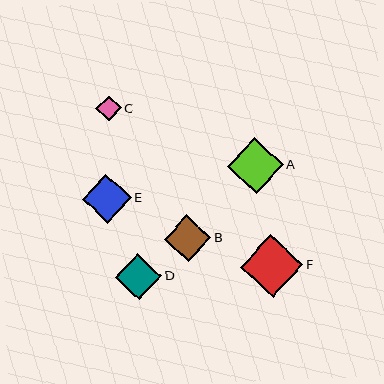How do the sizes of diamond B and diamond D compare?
Diamond B and diamond D are approximately the same size.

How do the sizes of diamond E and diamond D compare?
Diamond E and diamond D are approximately the same size.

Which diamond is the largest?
Diamond F is the largest with a size of approximately 63 pixels.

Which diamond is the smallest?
Diamond C is the smallest with a size of approximately 26 pixels.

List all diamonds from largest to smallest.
From largest to smallest: F, A, E, B, D, C.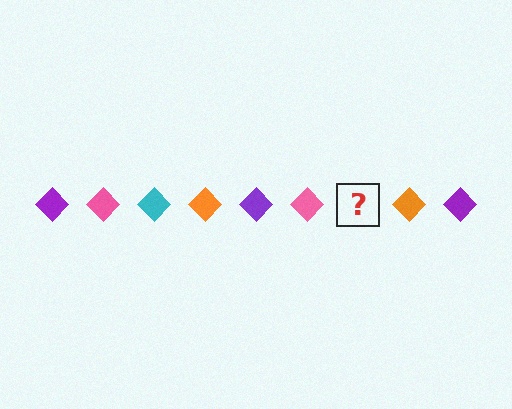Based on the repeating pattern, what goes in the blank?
The blank should be a cyan diamond.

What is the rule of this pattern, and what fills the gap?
The rule is that the pattern cycles through purple, pink, cyan, orange diamonds. The gap should be filled with a cyan diamond.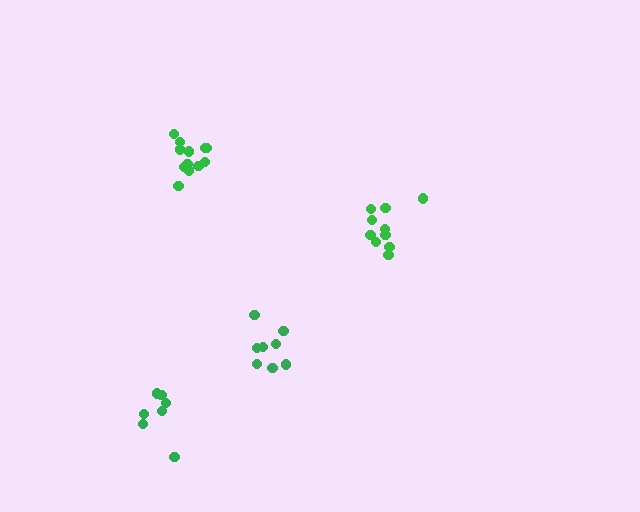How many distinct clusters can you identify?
There are 4 distinct clusters.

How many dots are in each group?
Group 1: 10 dots, Group 2: 8 dots, Group 3: 12 dots, Group 4: 7 dots (37 total).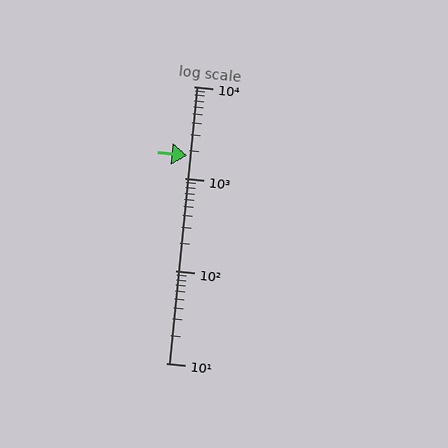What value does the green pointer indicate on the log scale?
The pointer indicates approximately 1800.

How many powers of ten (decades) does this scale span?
The scale spans 3 decades, from 10 to 10000.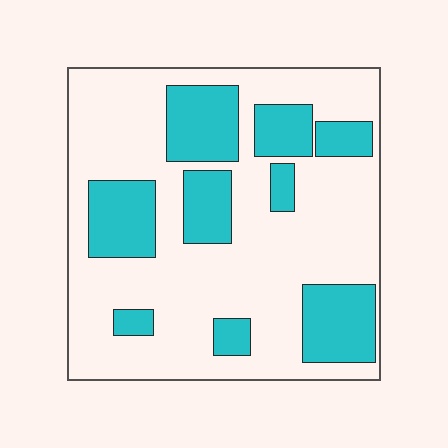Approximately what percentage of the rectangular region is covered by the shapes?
Approximately 30%.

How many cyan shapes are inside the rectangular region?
9.